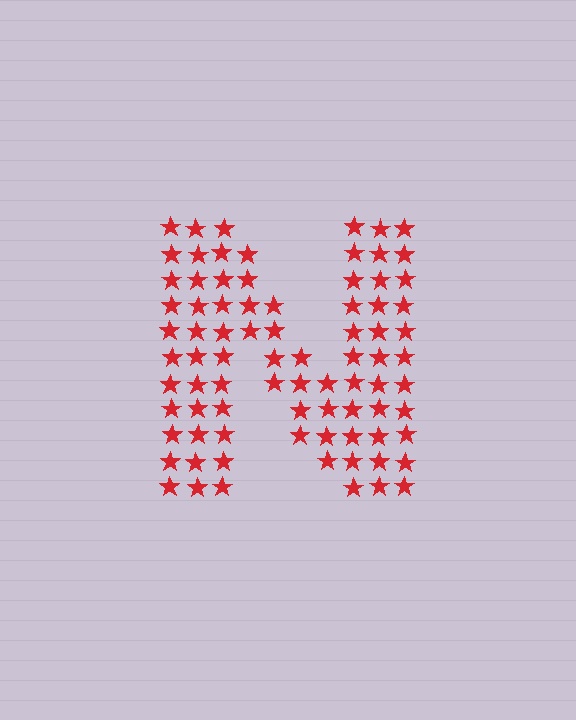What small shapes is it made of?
It is made of small stars.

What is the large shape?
The large shape is the letter N.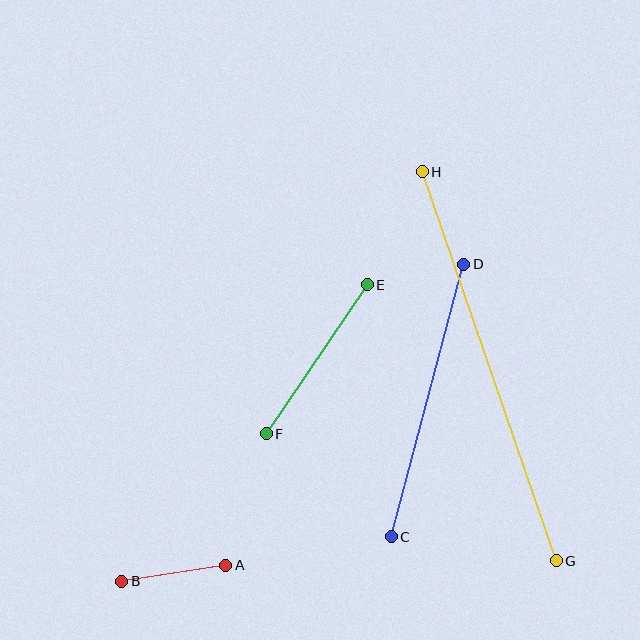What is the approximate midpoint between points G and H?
The midpoint is at approximately (489, 366) pixels.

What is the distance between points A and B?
The distance is approximately 105 pixels.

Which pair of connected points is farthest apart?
Points G and H are farthest apart.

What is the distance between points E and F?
The distance is approximately 180 pixels.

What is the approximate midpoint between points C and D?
The midpoint is at approximately (428, 401) pixels.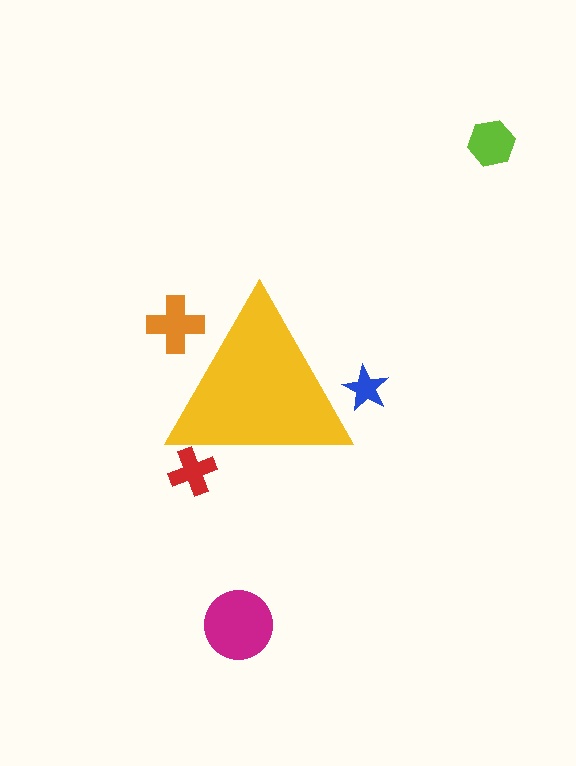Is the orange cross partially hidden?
Yes, the orange cross is partially hidden behind the yellow triangle.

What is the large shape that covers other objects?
A yellow triangle.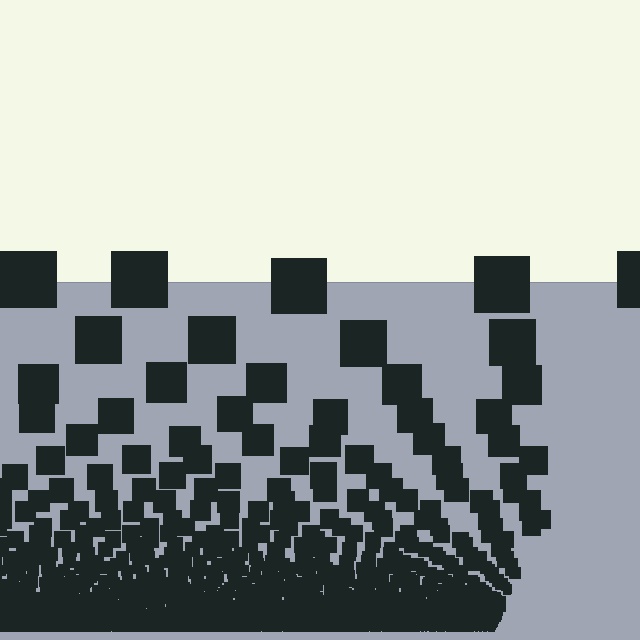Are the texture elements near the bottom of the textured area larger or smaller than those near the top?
Smaller. The gradient is inverted — elements near the bottom are smaller and denser.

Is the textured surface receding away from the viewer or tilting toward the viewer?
The surface appears to tilt toward the viewer. Texture elements get larger and sparser toward the top.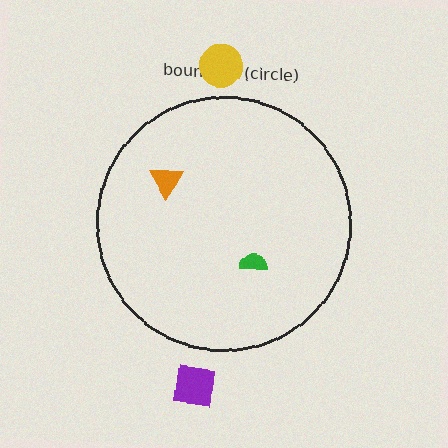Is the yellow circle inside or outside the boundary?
Outside.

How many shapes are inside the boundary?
2 inside, 2 outside.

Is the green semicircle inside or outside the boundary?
Inside.